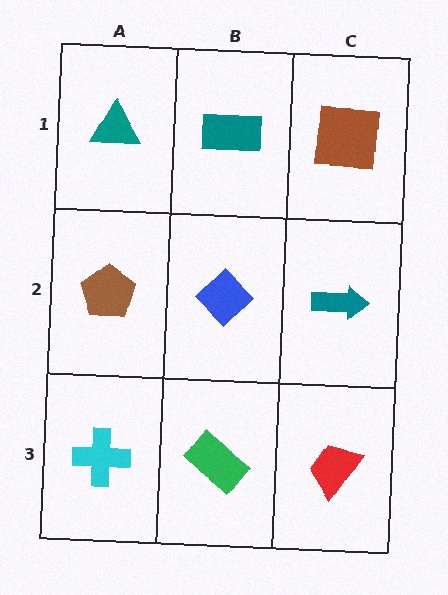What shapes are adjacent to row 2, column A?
A teal triangle (row 1, column A), a cyan cross (row 3, column A), a blue diamond (row 2, column B).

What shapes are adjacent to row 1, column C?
A teal arrow (row 2, column C), a teal rectangle (row 1, column B).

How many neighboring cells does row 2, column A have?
3.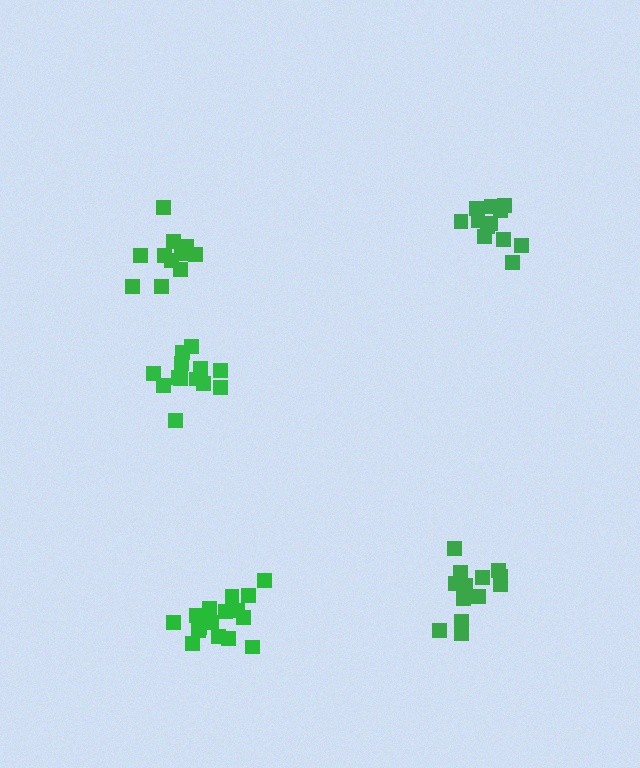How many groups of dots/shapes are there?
There are 5 groups.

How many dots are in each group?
Group 1: 11 dots, Group 2: 12 dots, Group 3: 16 dots, Group 4: 13 dots, Group 5: 13 dots (65 total).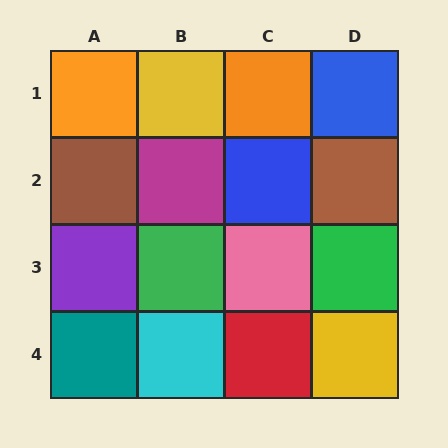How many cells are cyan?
1 cell is cyan.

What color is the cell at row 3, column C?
Pink.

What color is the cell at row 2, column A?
Brown.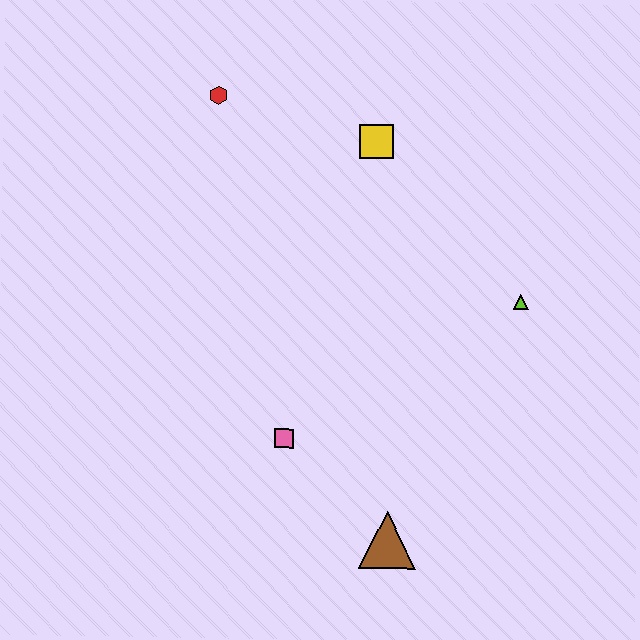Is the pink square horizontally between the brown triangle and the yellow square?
No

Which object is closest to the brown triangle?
The pink square is closest to the brown triangle.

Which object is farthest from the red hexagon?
The brown triangle is farthest from the red hexagon.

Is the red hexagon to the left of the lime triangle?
Yes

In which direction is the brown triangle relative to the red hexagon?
The brown triangle is below the red hexagon.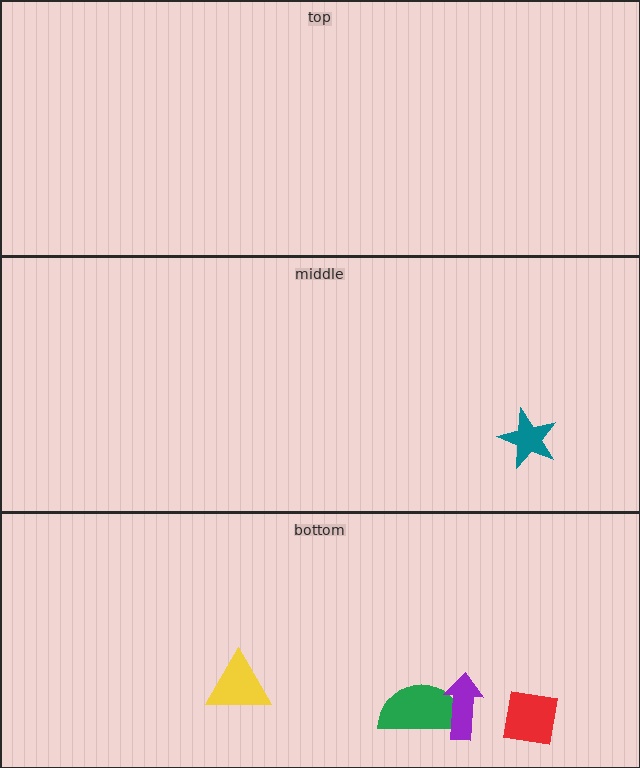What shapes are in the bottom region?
The green semicircle, the yellow triangle, the purple arrow, the red square.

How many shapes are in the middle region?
1.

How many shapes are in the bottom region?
4.